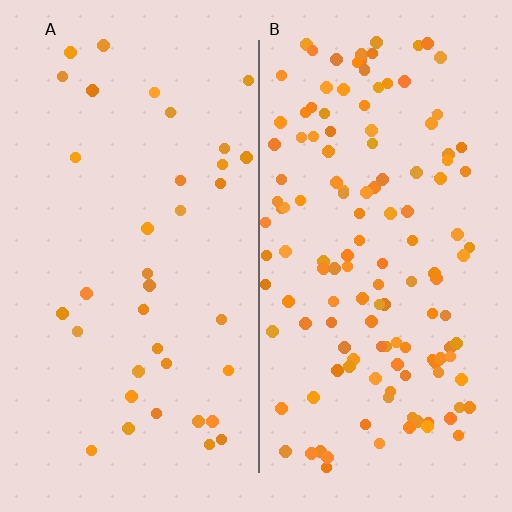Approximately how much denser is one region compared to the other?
Approximately 3.7× — region B over region A.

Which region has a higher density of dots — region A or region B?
B (the right).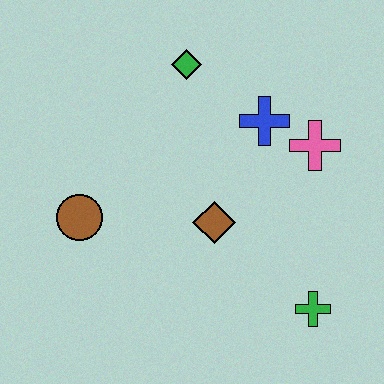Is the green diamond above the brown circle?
Yes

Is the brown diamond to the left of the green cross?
Yes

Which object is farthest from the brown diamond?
The green diamond is farthest from the brown diamond.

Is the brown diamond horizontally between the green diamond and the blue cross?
Yes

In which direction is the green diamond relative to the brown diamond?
The green diamond is above the brown diamond.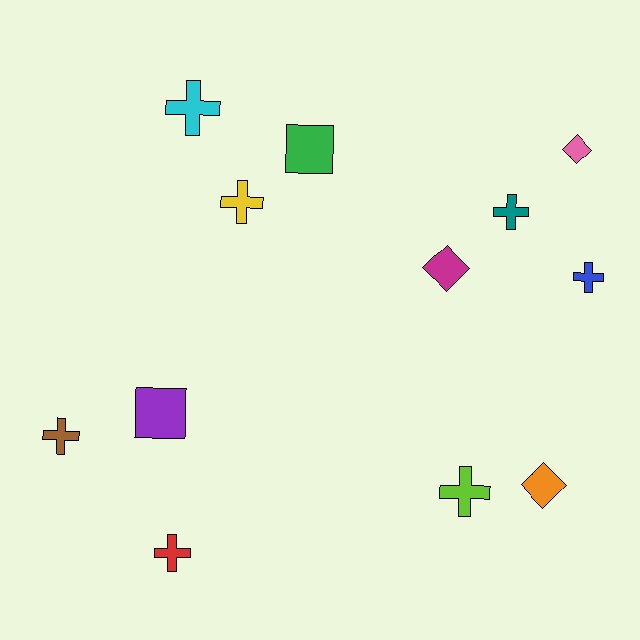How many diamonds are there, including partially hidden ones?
There are 3 diamonds.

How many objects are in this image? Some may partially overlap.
There are 12 objects.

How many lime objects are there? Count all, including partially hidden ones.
There is 1 lime object.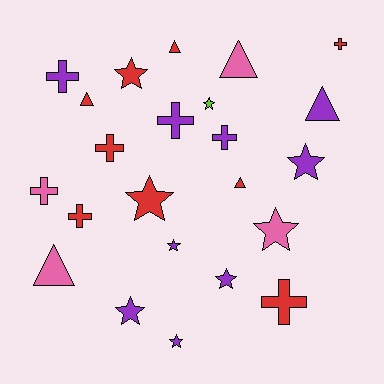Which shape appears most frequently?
Star, with 9 objects.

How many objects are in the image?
There are 23 objects.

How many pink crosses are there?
There is 1 pink cross.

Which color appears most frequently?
Purple, with 9 objects.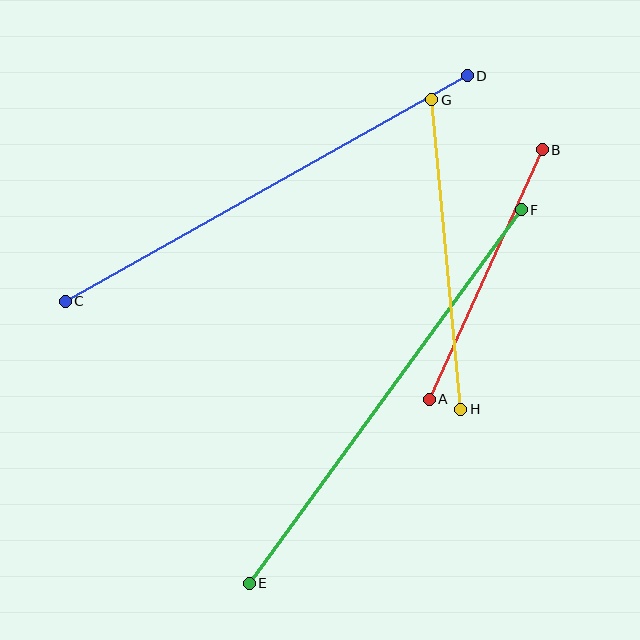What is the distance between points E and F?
The distance is approximately 462 pixels.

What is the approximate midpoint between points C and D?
The midpoint is at approximately (266, 189) pixels.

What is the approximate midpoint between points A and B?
The midpoint is at approximately (486, 275) pixels.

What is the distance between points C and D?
The distance is approximately 461 pixels.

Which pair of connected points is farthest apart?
Points E and F are farthest apart.